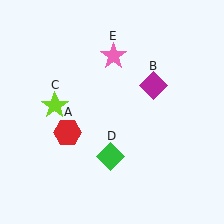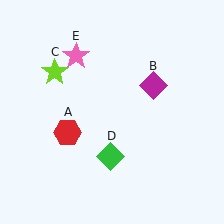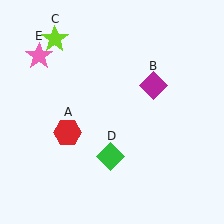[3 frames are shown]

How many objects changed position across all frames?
2 objects changed position: lime star (object C), pink star (object E).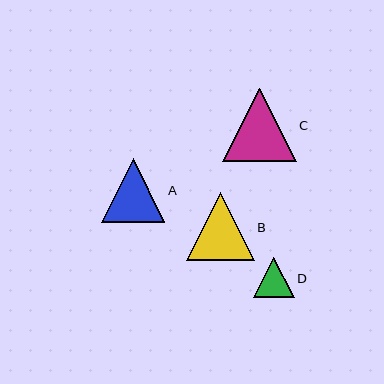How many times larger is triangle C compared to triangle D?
Triangle C is approximately 1.8 times the size of triangle D.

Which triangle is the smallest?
Triangle D is the smallest with a size of approximately 40 pixels.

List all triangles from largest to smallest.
From largest to smallest: C, B, A, D.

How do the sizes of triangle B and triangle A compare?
Triangle B and triangle A are approximately the same size.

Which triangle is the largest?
Triangle C is the largest with a size of approximately 73 pixels.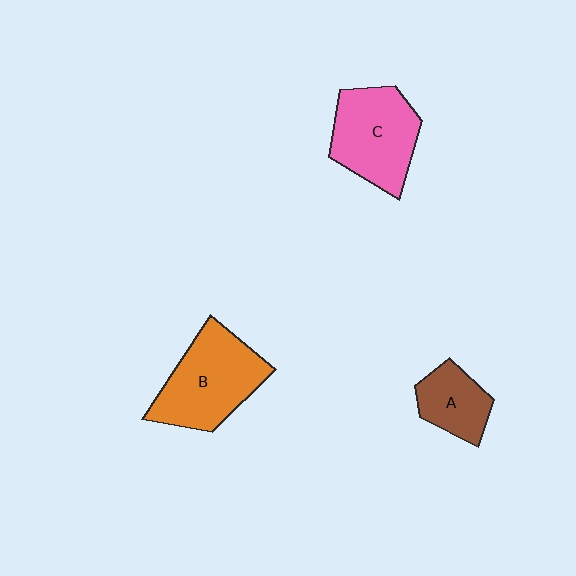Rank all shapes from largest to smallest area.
From largest to smallest: B (orange), C (pink), A (brown).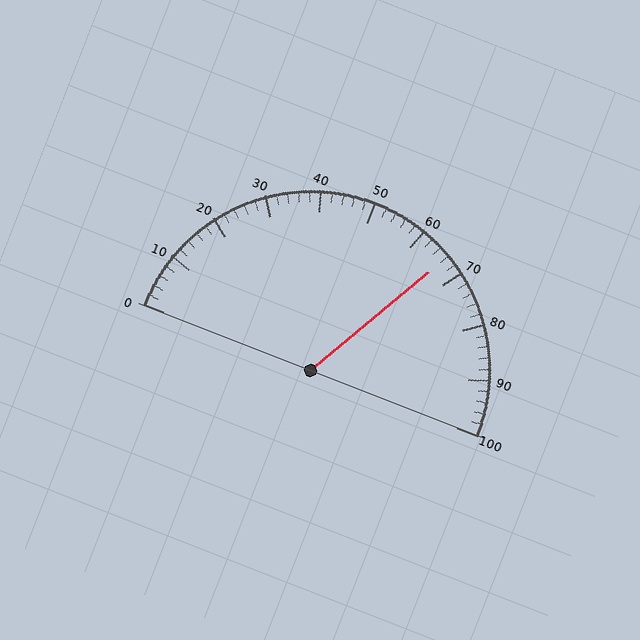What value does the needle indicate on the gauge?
The needle indicates approximately 66.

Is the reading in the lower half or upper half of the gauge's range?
The reading is in the upper half of the range (0 to 100).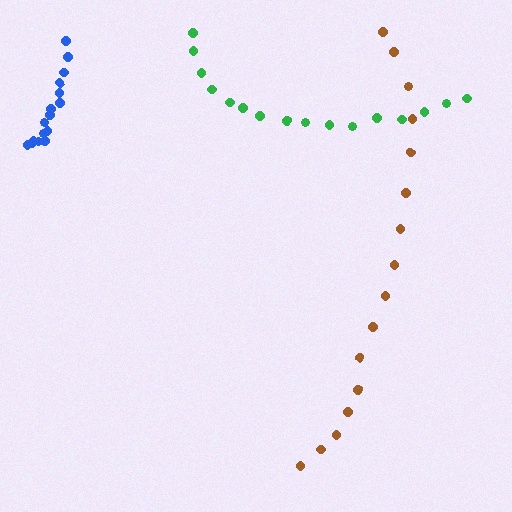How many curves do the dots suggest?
There are 3 distinct paths.